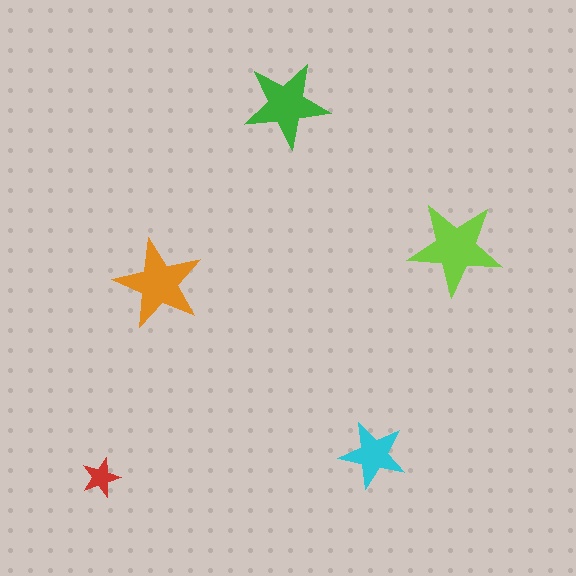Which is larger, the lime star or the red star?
The lime one.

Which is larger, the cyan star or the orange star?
The orange one.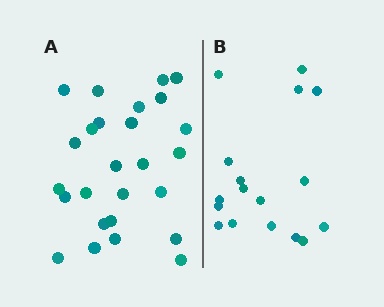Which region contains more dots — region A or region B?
Region A (the left region) has more dots.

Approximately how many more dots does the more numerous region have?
Region A has roughly 8 or so more dots than region B.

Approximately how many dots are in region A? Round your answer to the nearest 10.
About 30 dots. (The exact count is 26, which rounds to 30.)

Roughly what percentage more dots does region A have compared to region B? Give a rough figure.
About 55% more.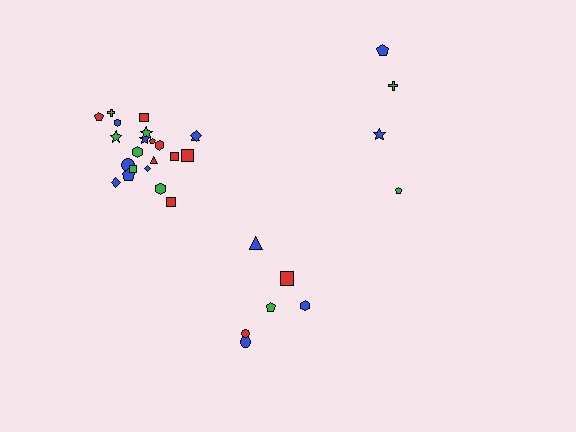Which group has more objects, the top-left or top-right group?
The top-left group.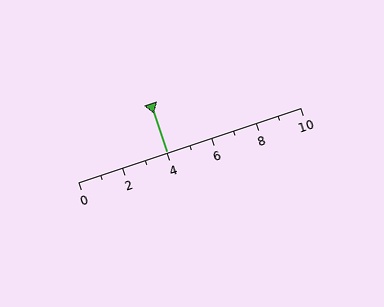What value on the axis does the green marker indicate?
The marker indicates approximately 4.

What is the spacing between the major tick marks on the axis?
The major ticks are spaced 2 apart.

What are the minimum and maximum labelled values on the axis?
The axis runs from 0 to 10.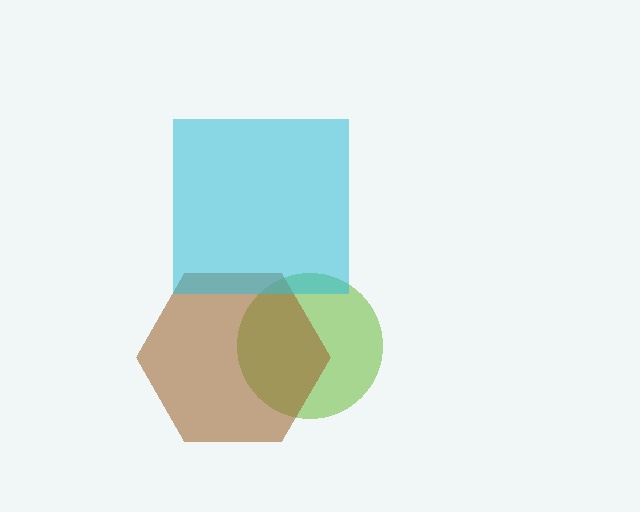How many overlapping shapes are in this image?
There are 3 overlapping shapes in the image.